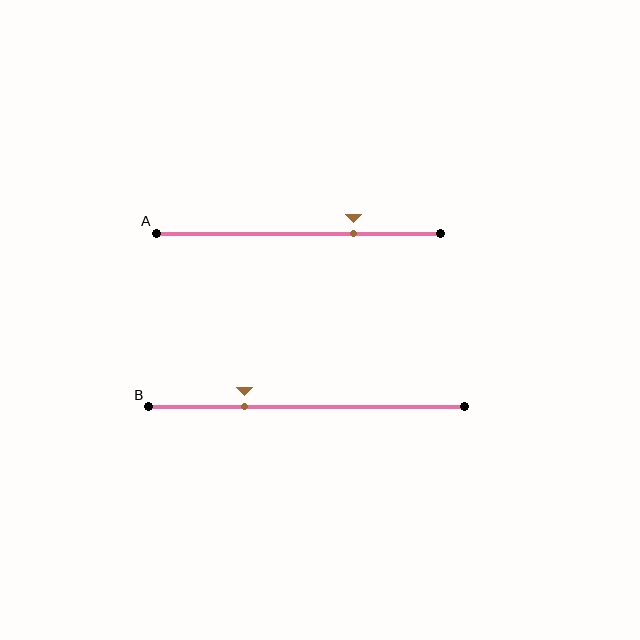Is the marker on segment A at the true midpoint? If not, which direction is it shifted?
No, the marker on segment A is shifted to the right by about 19% of the segment length.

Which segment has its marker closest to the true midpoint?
Segment A has its marker closest to the true midpoint.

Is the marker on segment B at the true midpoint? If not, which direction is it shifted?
No, the marker on segment B is shifted to the left by about 19% of the segment length.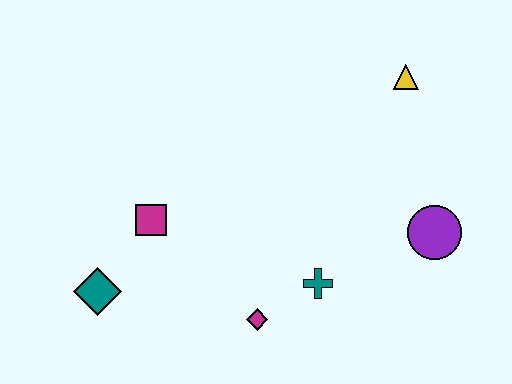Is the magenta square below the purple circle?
No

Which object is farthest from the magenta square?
The yellow triangle is farthest from the magenta square.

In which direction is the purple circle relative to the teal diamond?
The purple circle is to the right of the teal diamond.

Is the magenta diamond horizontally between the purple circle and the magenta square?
Yes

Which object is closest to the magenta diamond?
The teal cross is closest to the magenta diamond.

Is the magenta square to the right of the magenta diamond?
No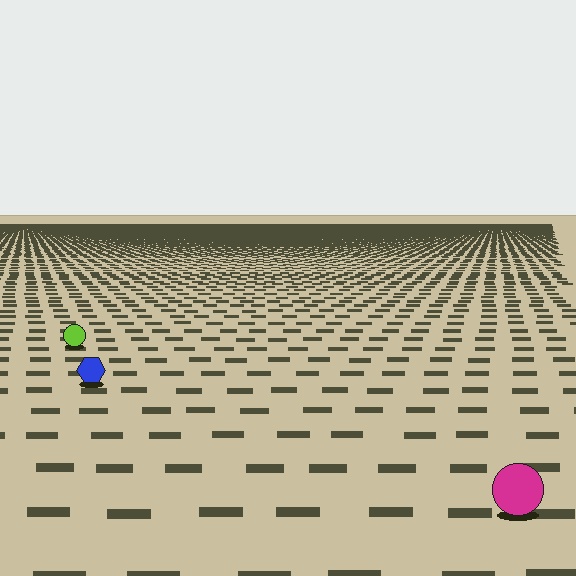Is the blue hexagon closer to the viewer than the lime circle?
Yes. The blue hexagon is closer — you can tell from the texture gradient: the ground texture is coarser near it.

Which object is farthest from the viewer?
The lime circle is farthest from the viewer. It appears smaller and the ground texture around it is denser.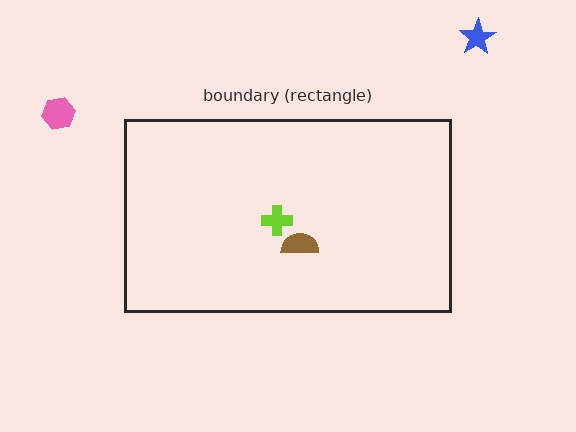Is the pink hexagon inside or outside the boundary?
Outside.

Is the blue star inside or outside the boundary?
Outside.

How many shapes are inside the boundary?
2 inside, 2 outside.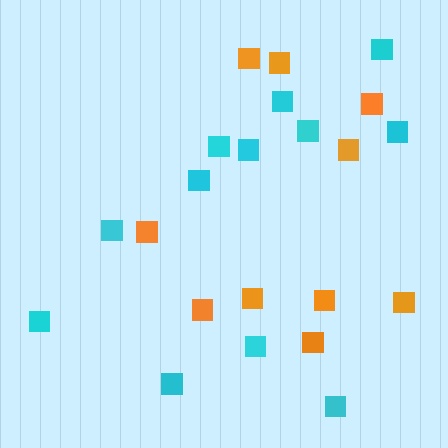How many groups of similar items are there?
There are 2 groups: one group of cyan squares (12) and one group of orange squares (10).